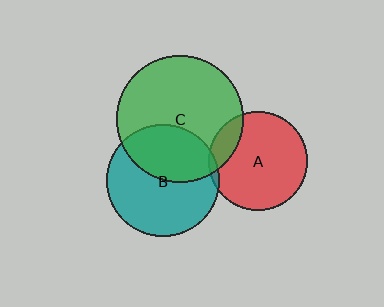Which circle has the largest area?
Circle C (green).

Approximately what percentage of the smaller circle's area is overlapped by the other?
Approximately 5%.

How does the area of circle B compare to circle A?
Approximately 1.3 times.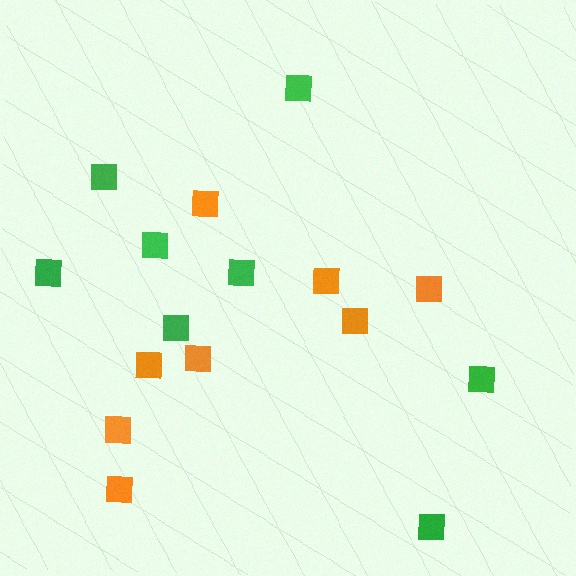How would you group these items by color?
There are 2 groups: one group of green squares (8) and one group of orange squares (8).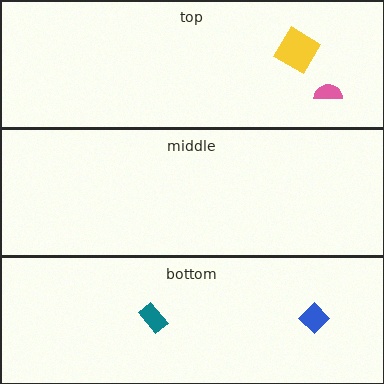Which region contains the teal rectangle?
The bottom region.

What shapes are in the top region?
The pink semicircle, the yellow diamond.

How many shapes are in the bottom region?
2.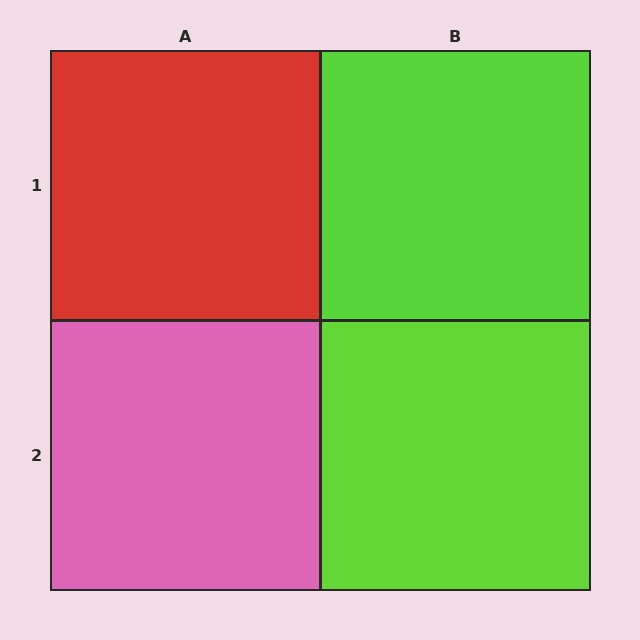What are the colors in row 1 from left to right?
Red, lime.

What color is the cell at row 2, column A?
Pink.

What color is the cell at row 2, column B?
Lime.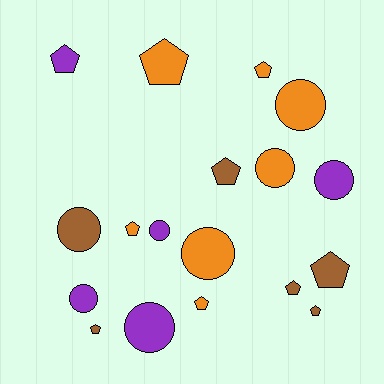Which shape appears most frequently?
Pentagon, with 10 objects.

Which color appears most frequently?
Orange, with 7 objects.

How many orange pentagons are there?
There are 4 orange pentagons.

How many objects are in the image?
There are 18 objects.